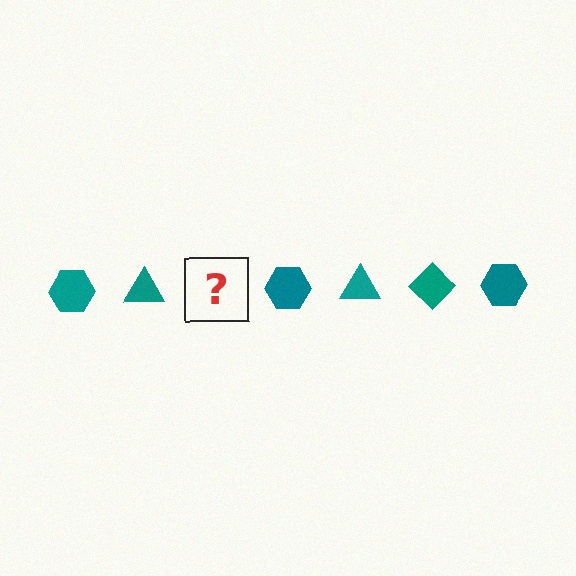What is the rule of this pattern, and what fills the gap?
The rule is that the pattern cycles through hexagon, triangle, diamond shapes in teal. The gap should be filled with a teal diamond.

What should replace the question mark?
The question mark should be replaced with a teal diamond.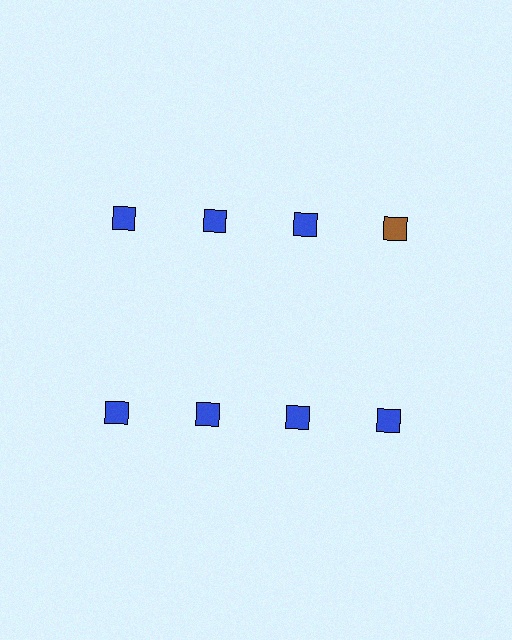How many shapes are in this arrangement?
There are 8 shapes arranged in a grid pattern.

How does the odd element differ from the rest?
It has a different color: brown instead of blue.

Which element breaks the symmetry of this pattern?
The brown square in the top row, second from right column breaks the symmetry. All other shapes are blue squares.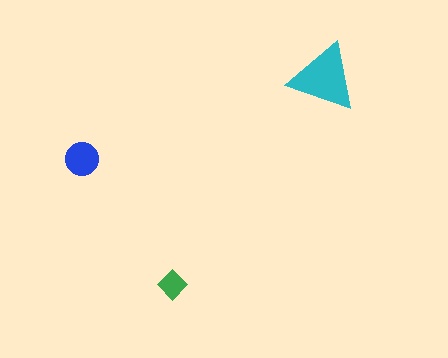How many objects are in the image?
There are 3 objects in the image.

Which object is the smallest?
The green diamond.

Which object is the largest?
The cyan triangle.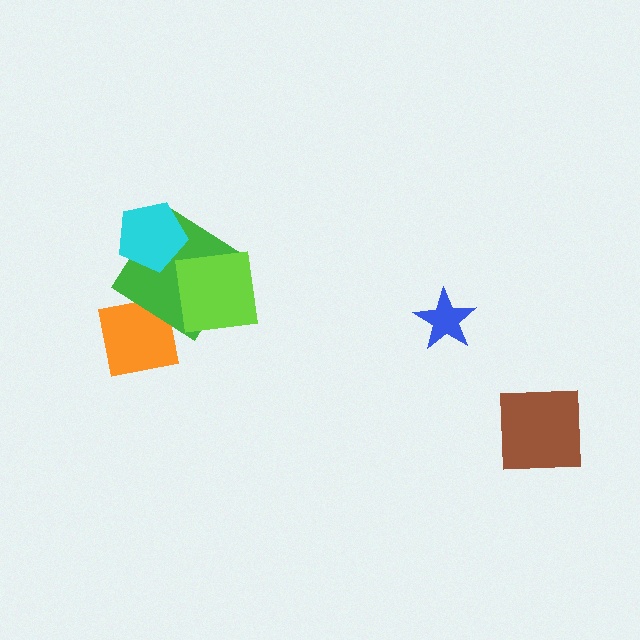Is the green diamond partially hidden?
Yes, it is partially covered by another shape.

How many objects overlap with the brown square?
0 objects overlap with the brown square.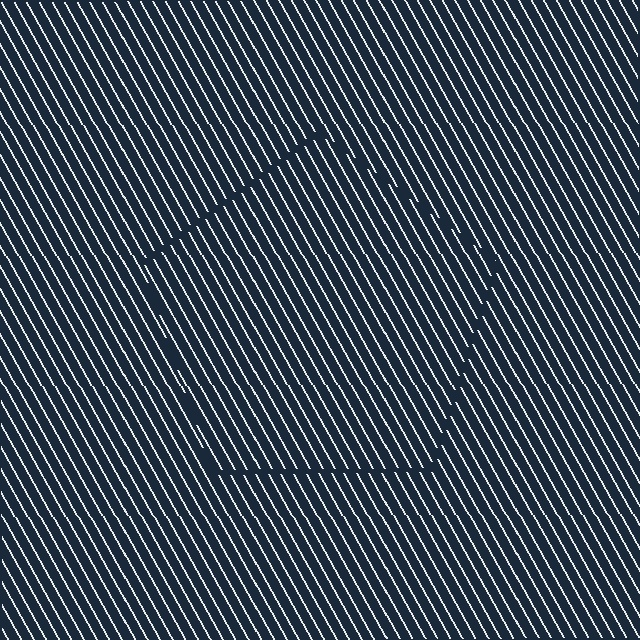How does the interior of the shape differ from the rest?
The interior of the shape contains the same grating, shifted by half a period — the contour is defined by the phase discontinuity where line-ends from the inner and outer gratings abut.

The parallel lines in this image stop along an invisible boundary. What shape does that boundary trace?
An illusory pentagon. The interior of the shape contains the same grating, shifted by half a period — the contour is defined by the phase discontinuity where line-ends from the inner and outer gratings abut.